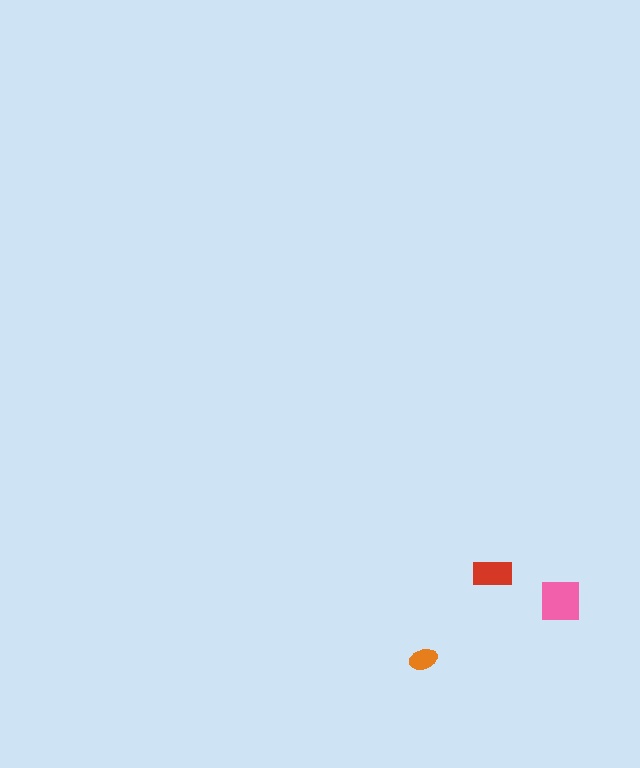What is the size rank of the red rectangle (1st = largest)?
2nd.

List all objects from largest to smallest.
The pink square, the red rectangle, the orange ellipse.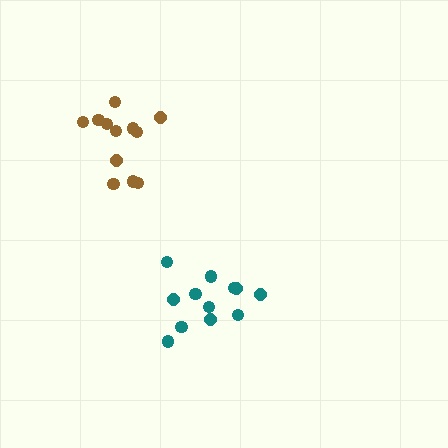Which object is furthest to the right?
The teal cluster is rightmost.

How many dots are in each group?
Group 1: 12 dots, Group 2: 12 dots (24 total).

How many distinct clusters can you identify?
There are 2 distinct clusters.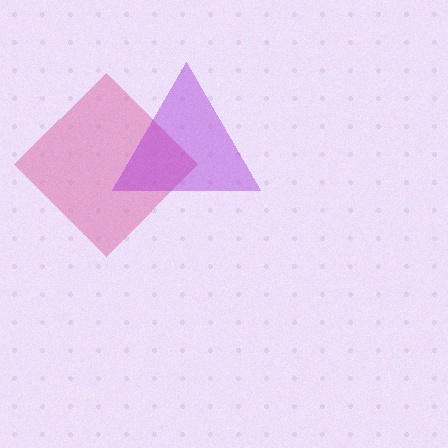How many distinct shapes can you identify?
There are 2 distinct shapes: a pink diamond, a purple triangle.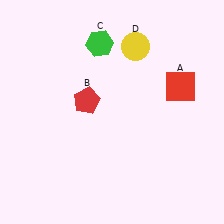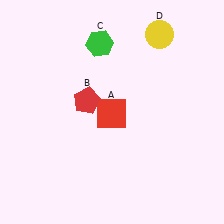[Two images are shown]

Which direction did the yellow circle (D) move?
The yellow circle (D) moved right.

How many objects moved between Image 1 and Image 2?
2 objects moved between the two images.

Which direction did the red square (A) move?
The red square (A) moved left.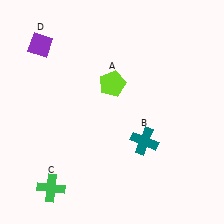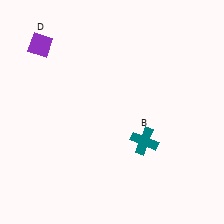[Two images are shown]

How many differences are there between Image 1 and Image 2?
There are 2 differences between the two images.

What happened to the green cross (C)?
The green cross (C) was removed in Image 2. It was in the bottom-left area of Image 1.